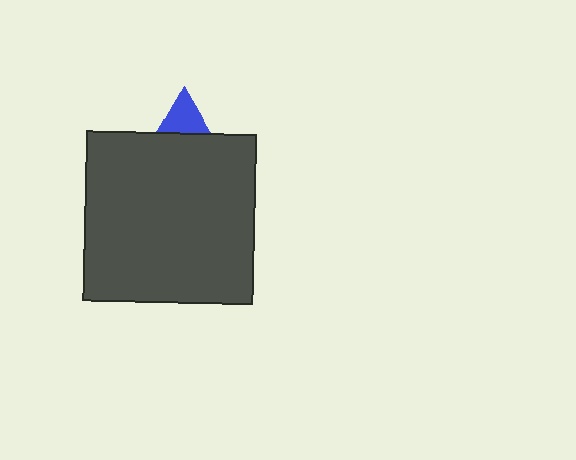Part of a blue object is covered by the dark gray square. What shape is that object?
It is a triangle.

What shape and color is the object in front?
The object in front is a dark gray square.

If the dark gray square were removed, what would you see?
You would see the complete blue triangle.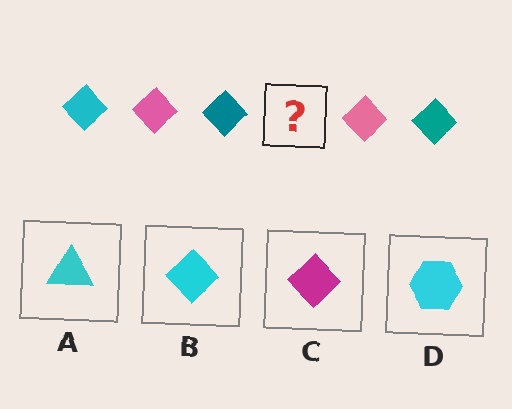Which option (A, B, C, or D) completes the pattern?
B.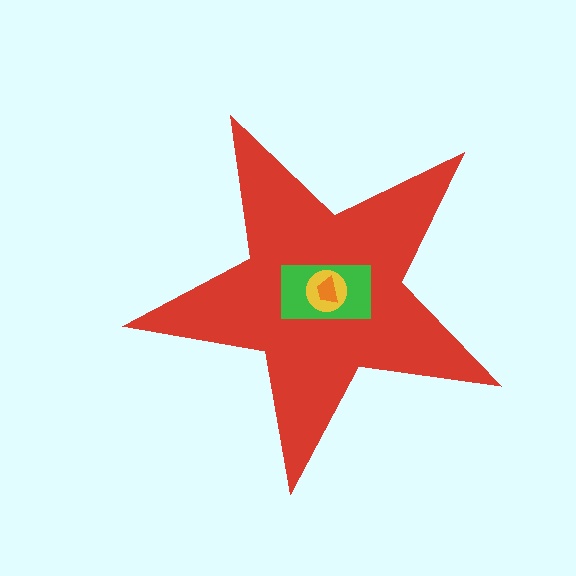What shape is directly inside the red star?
The green rectangle.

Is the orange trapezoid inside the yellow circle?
Yes.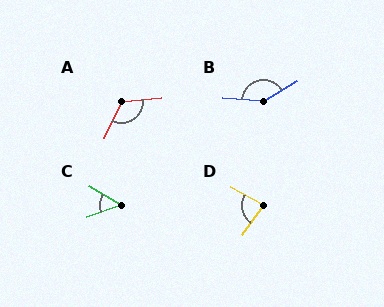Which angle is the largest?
B, at approximately 145 degrees.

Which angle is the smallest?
C, at approximately 49 degrees.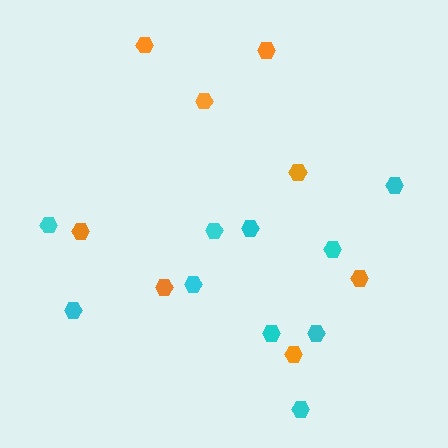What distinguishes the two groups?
There are 2 groups: one group of cyan hexagons (10) and one group of orange hexagons (8).